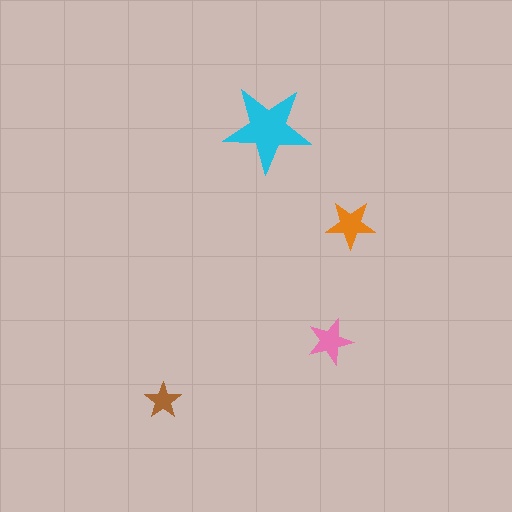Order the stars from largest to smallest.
the cyan one, the orange one, the pink one, the brown one.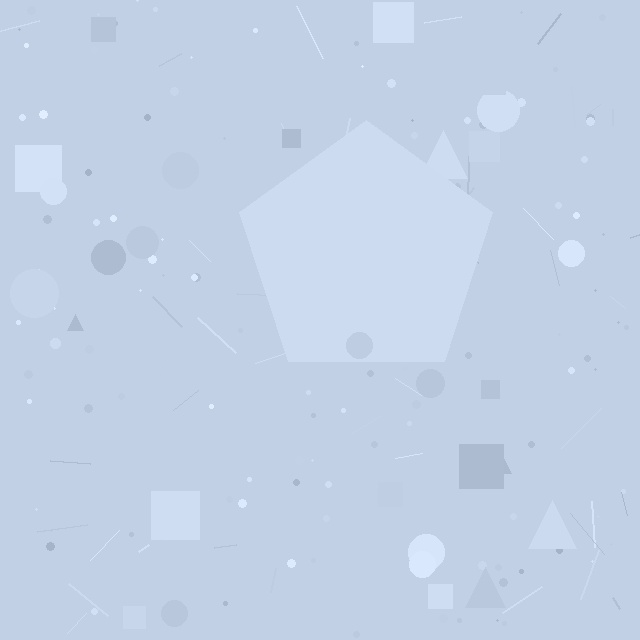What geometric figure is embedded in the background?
A pentagon is embedded in the background.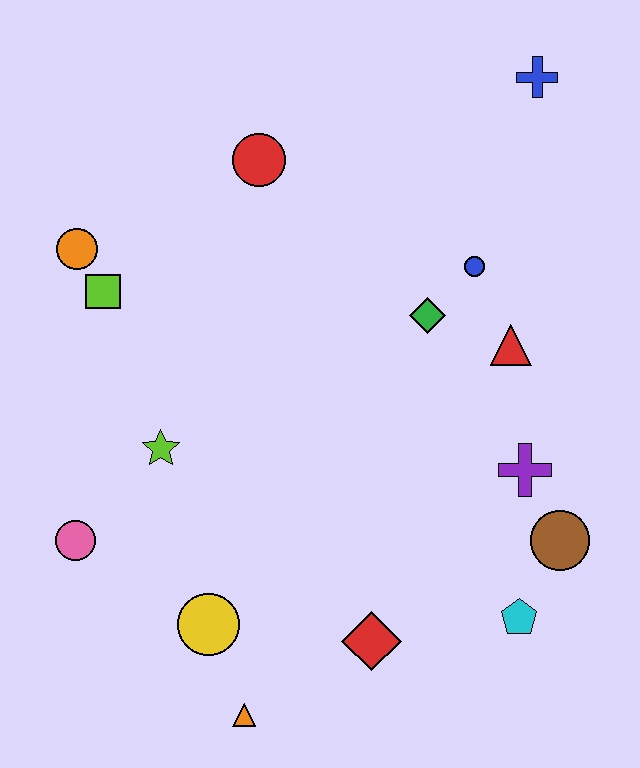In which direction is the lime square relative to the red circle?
The lime square is to the left of the red circle.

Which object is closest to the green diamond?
The blue circle is closest to the green diamond.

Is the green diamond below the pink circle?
No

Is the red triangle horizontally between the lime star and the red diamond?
No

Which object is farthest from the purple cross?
The orange circle is farthest from the purple cross.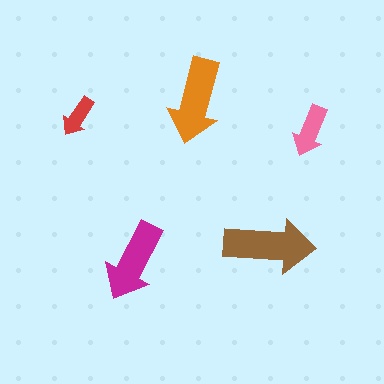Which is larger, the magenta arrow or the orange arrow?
The orange one.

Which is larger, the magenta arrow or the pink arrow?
The magenta one.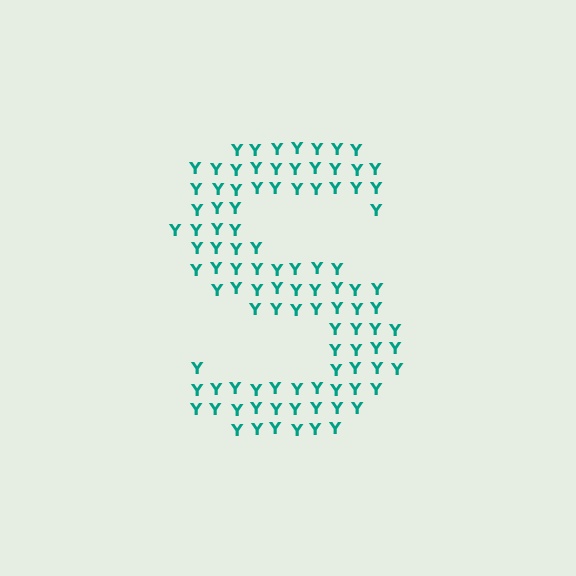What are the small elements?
The small elements are letter Y's.